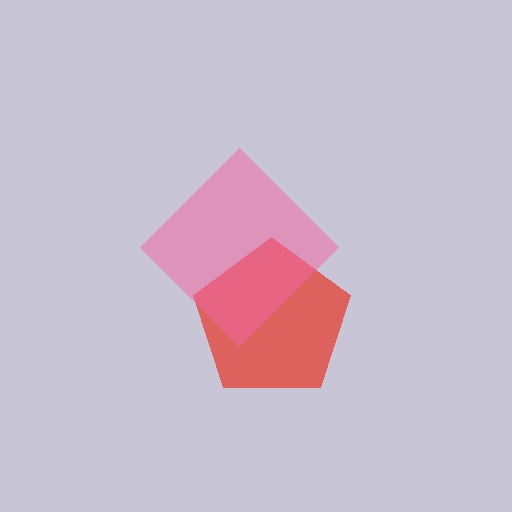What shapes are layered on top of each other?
The layered shapes are: a red pentagon, a pink diamond.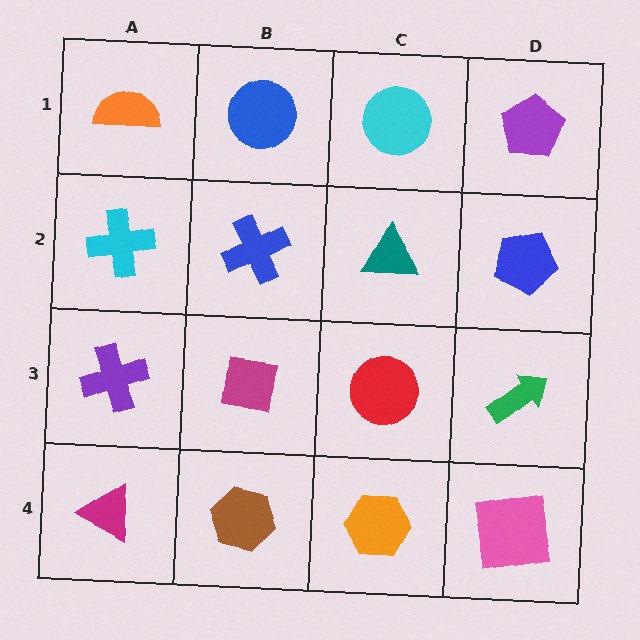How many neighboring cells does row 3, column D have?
3.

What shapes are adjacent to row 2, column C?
A cyan circle (row 1, column C), a red circle (row 3, column C), a blue cross (row 2, column B), a blue pentagon (row 2, column D).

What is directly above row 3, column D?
A blue pentagon.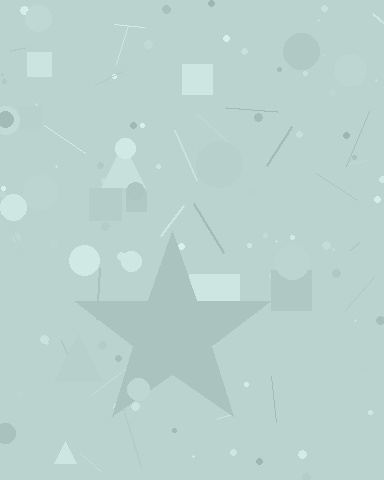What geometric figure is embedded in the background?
A star is embedded in the background.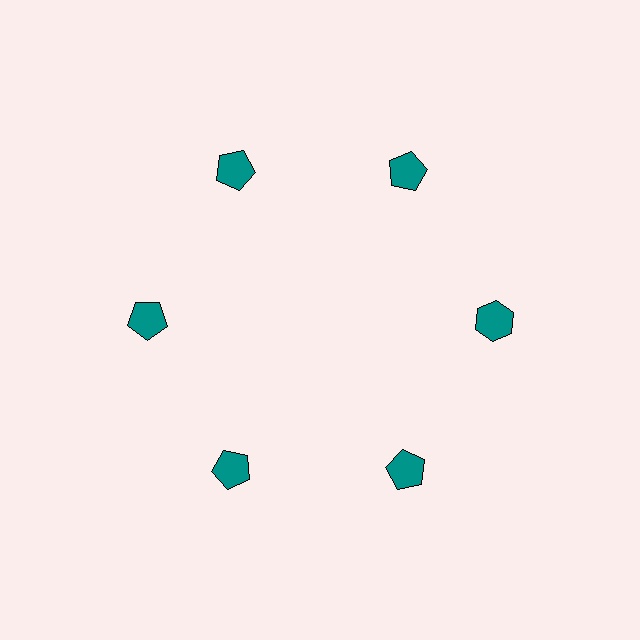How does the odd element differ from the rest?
It has a different shape: hexagon instead of pentagon.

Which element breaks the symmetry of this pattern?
The teal hexagon at roughly the 3 o'clock position breaks the symmetry. All other shapes are teal pentagons.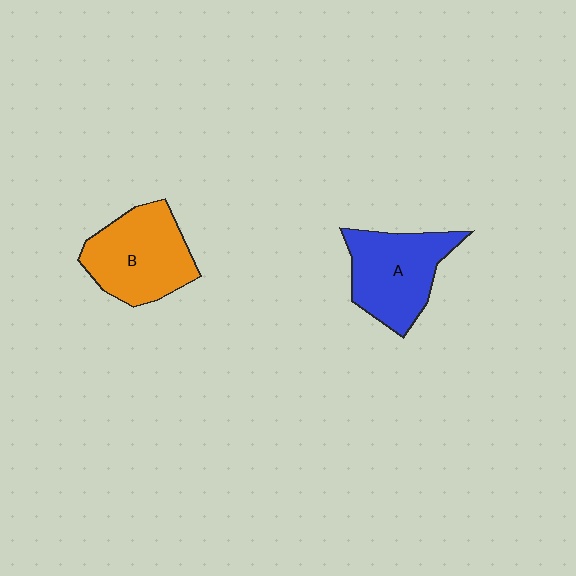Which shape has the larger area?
Shape B (orange).